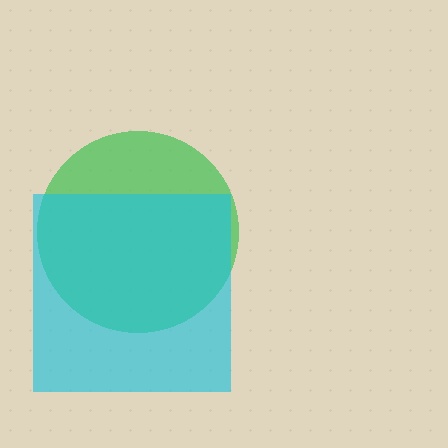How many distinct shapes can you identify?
There are 2 distinct shapes: a green circle, a cyan square.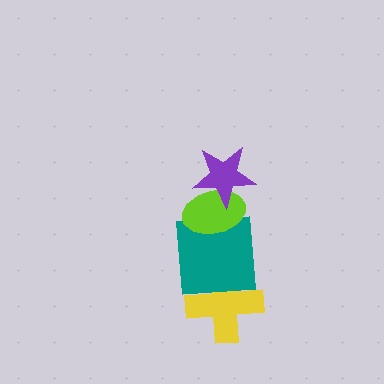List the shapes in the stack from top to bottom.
From top to bottom: the purple star, the lime ellipse, the teal square, the yellow cross.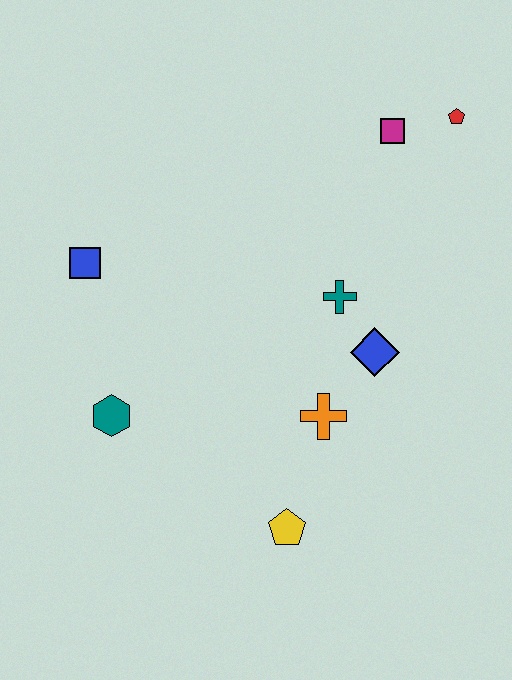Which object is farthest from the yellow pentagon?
The red pentagon is farthest from the yellow pentagon.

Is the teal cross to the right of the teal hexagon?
Yes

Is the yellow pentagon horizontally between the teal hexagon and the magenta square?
Yes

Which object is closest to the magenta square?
The red pentagon is closest to the magenta square.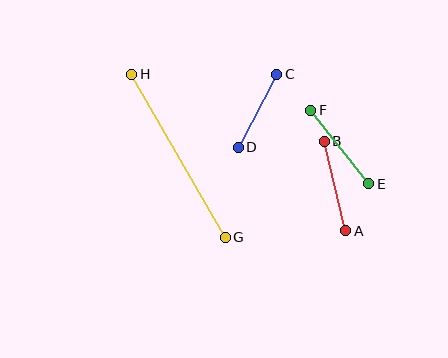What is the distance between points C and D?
The distance is approximately 83 pixels.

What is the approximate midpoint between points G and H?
The midpoint is at approximately (178, 156) pixels.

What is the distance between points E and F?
The distance is approximately 94 pixels.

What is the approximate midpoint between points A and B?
The midpoint is at approximately (335, 186) pixels.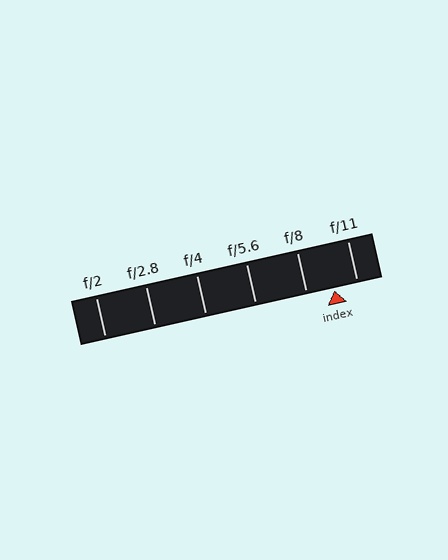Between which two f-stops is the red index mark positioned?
The index mark is between f/8 and f/11.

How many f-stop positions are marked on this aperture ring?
There are 6 f-stop positions marked.